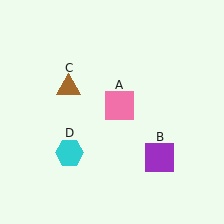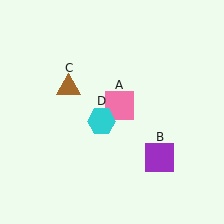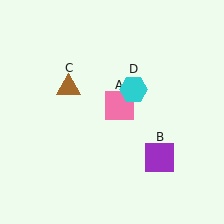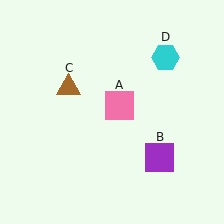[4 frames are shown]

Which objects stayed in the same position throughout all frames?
Pink square (object A) and purple square (object B) and brown triangle (object C) remained stationary.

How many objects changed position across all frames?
1 object changed position: cyan hexagon (object D).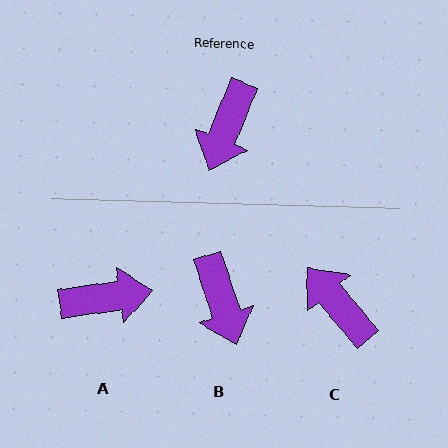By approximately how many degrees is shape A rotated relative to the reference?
Approximately 120 degrees counter-clockwise.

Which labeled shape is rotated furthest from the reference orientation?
A, about 120 degrees away.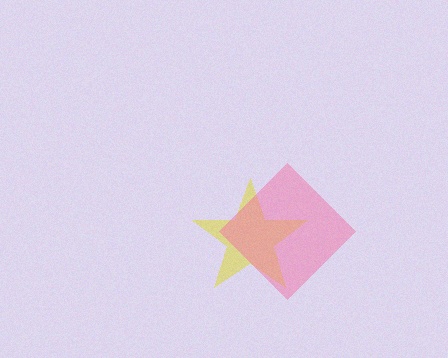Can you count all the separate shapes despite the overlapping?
Yes, there are 2 separate shapes.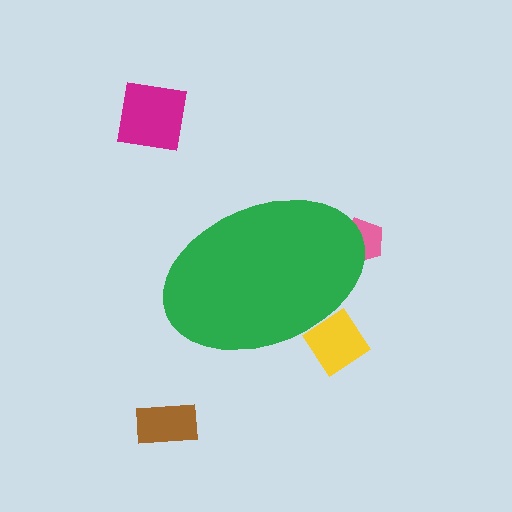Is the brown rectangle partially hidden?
No, the brown rectangle is fully visible.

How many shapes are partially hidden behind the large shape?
2 shapes are partially hidden.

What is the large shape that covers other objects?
A green ellipse.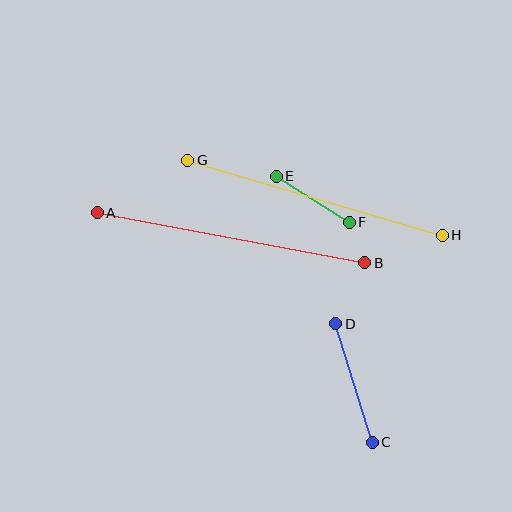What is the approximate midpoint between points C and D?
The midpoint is at approximately (354, 383) pixels.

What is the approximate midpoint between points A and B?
The midpoint is at approximately (231, 238) pixels.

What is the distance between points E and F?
The distance is approximately 87 pixels.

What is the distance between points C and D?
The distance is approximately 124 pixels.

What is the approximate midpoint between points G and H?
The midpoint is at approximately (315, 198) pixels.